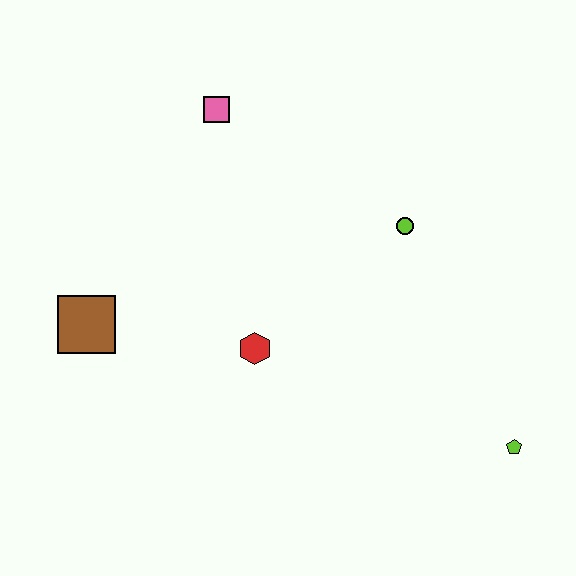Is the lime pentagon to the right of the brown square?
Yes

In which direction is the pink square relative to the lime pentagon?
The pink square is above the lime pentagon.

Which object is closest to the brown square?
The red hexagon is closest to the brown square.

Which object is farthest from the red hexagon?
The lime pentagon is farthest from the red hexagon.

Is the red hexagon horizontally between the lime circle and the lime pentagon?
No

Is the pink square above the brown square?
Yes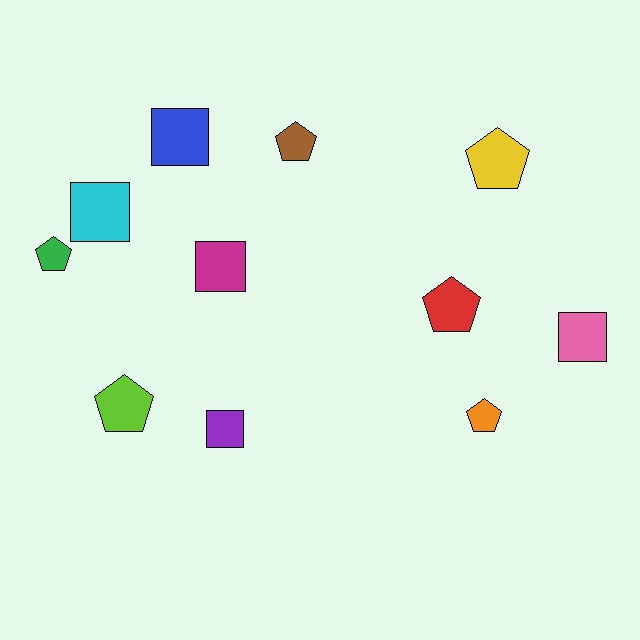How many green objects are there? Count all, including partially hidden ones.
There is 1 green object.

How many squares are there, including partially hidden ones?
There are 5 squares.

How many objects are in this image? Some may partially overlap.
There are 11 objects.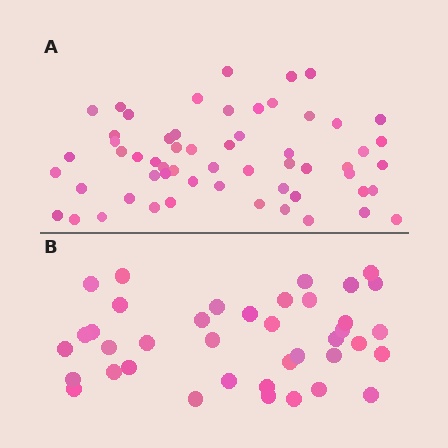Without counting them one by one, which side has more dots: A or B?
Region A (the top region) has more dots.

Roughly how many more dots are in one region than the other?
Region A has approximately 20 more dots than region B.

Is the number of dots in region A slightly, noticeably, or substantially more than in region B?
Region A has substantially more. The ratio is roughly 1.5 to 1.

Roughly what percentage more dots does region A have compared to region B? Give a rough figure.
About 50% more.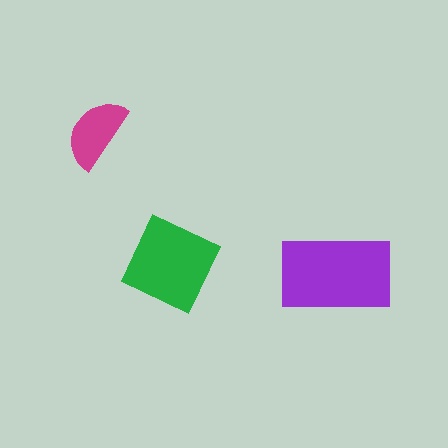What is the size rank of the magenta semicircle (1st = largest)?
3rd.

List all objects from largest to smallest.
The purple rectangle, the green diamond, the magenta semicircle.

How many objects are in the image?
There are 3 objects in the image.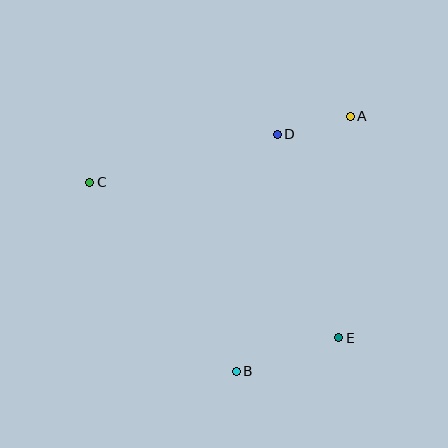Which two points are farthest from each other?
Points C and E are farthest from each other.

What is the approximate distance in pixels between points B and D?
The distance between B and D is approximately 241 pixels.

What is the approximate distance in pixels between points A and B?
The distance between A and B is approximately 279 pixels.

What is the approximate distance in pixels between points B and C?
The distance between B and C is approximately 240 pixels.